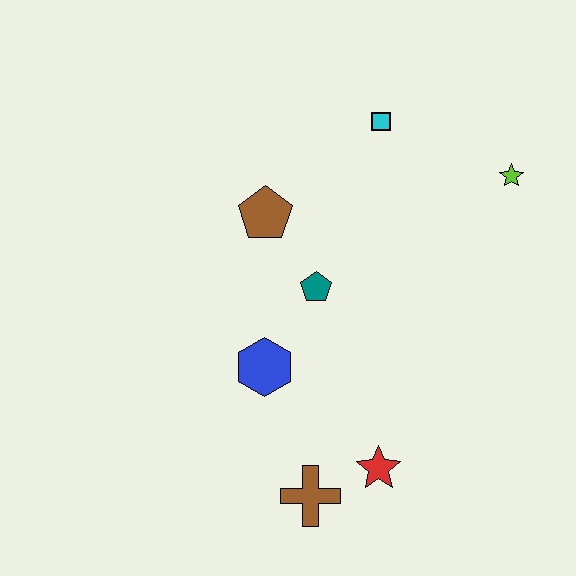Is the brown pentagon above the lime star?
No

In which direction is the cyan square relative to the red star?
The cyan square is above the red star.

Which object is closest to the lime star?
The cyan square is closest to the lime star.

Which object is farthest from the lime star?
The brown cross is farthest from the lime star.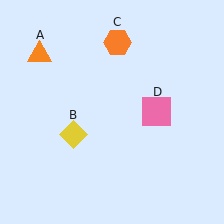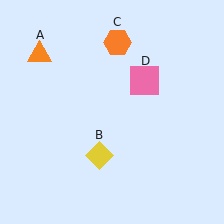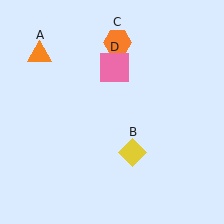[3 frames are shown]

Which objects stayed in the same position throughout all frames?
Orange triangle (object A) and orange hexagon (object C) remained stationary.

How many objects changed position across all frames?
2 objects changed position: yellow diamond (object B), pink square (object D).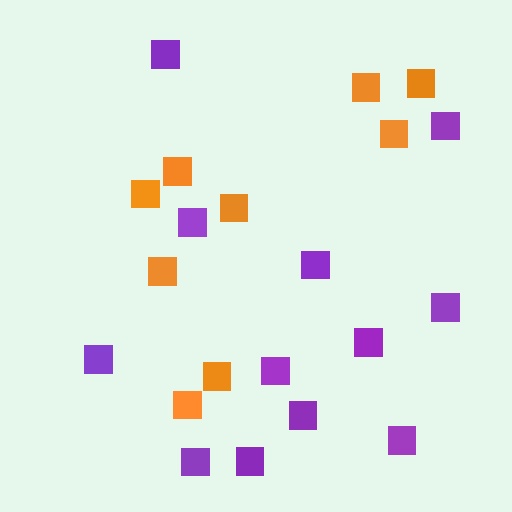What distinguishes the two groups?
There are 2 groups: one group of orange squares (9) and one group of purple squares (12).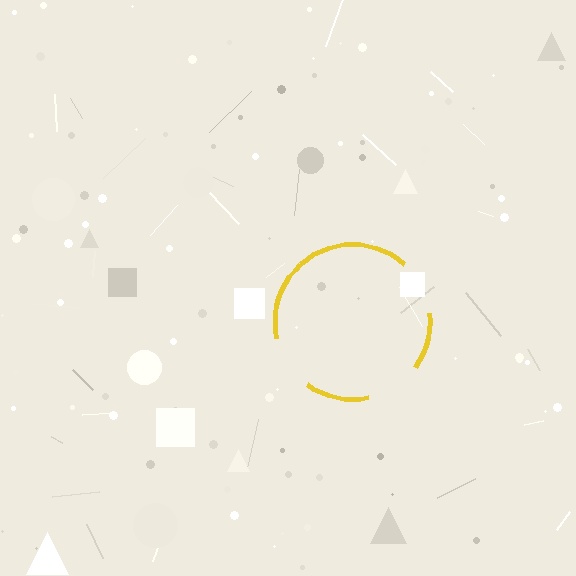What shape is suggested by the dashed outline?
The dashed outline suggests a circle.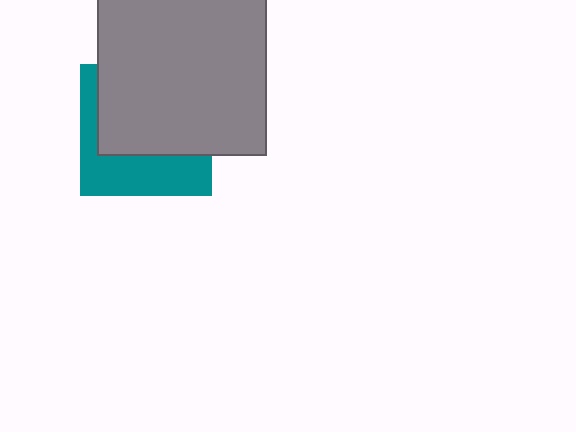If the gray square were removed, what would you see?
You would see the complete teal square.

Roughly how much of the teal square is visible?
A small part of it is visible (roughly 40%).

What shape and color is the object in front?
The object in front is a gray square.